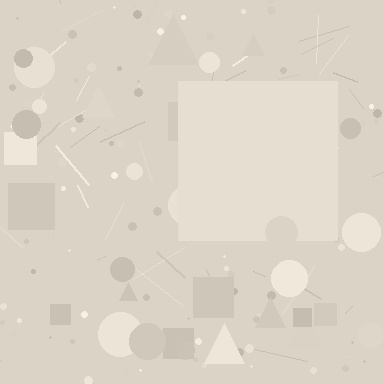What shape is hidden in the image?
A square is hidden in the image.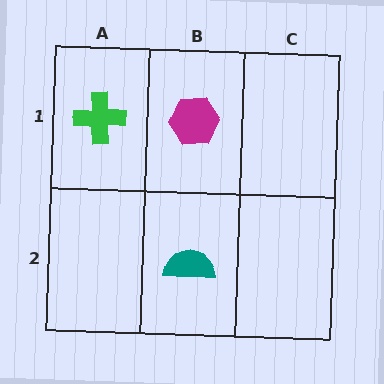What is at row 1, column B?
A magenta hexagon.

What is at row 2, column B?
A teal semicircle.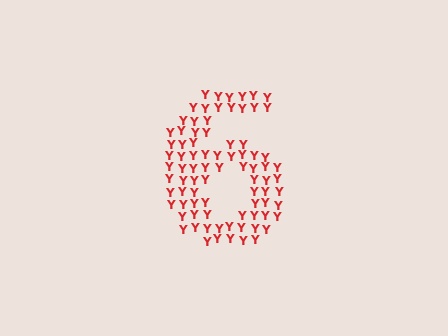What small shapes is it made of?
It is made of small letter Y's.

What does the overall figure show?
The overall figure shows the digit 6.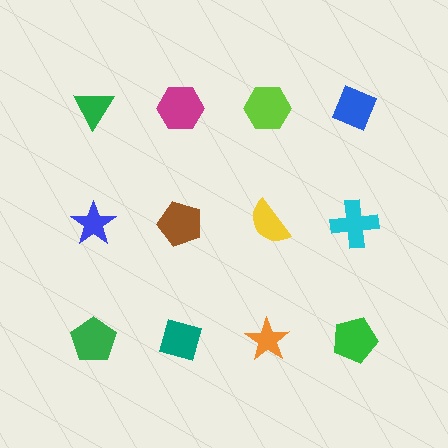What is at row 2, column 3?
A yellow semicircle.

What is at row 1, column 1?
A green triangle.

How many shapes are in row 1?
4 shapes.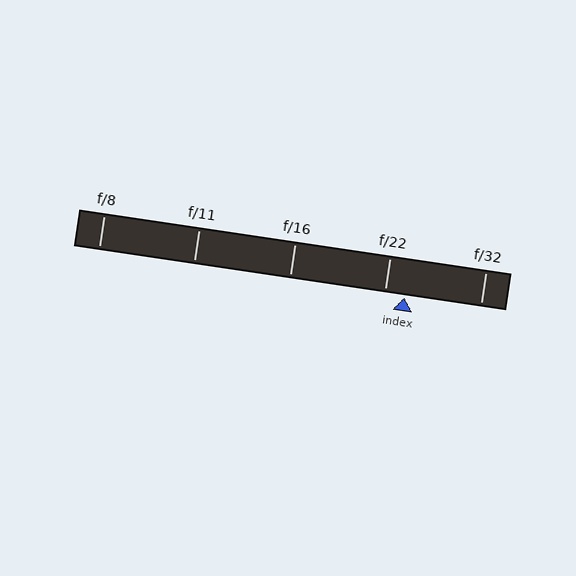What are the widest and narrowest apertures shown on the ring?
The widest aperture shown is f/8 and the narrowest is f/32.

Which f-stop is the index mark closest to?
The index mark is closest to f/22.